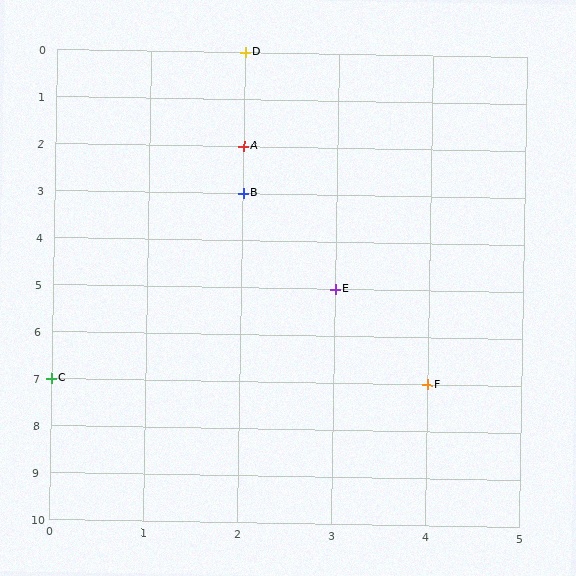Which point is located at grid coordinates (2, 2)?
Point A is at (2, 2).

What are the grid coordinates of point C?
Point C is at grid coordinates (0, 7).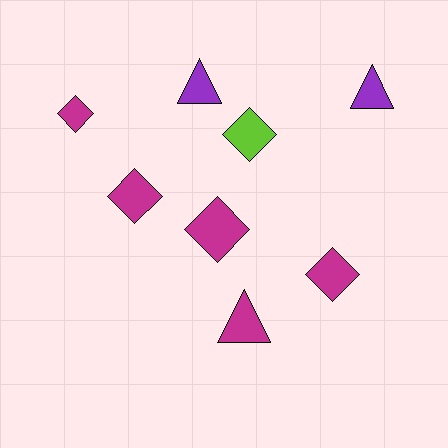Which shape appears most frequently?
Diamond, with 5 objects.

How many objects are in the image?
There are 8 objects.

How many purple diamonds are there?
There are no purple diamonds.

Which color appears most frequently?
Magenta, with 5 objects.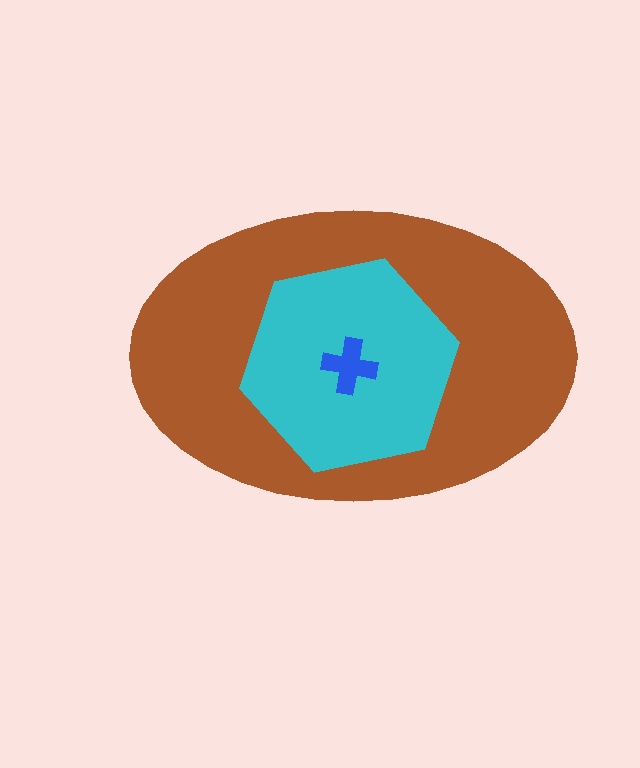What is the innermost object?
The blue cross.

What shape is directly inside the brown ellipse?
The cyan hexagon.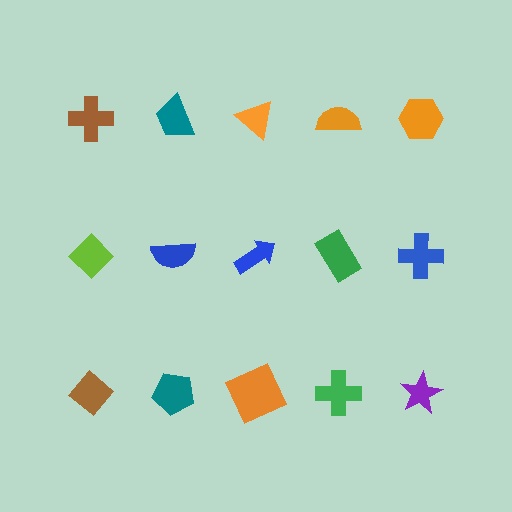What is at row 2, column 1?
A lime diamond.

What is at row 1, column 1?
A brown cross.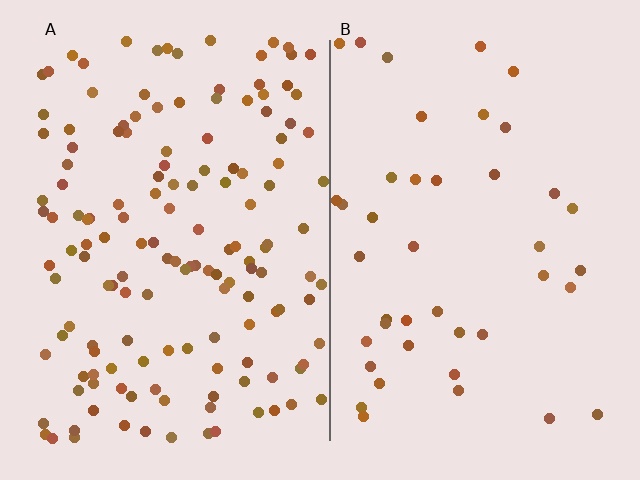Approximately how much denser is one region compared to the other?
Approximately 3.4× — region A over region B.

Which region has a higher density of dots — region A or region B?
A (the left).